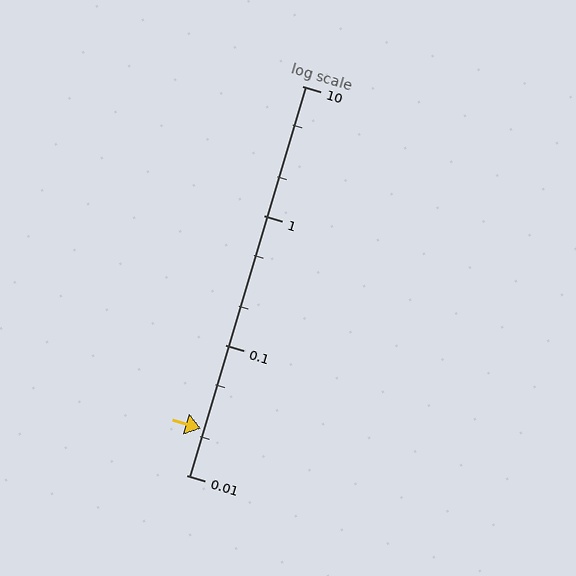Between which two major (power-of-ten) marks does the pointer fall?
The pointer is between 0.01 and 0.1.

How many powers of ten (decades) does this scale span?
The scale spans 3 decades, from 0.01 to 10.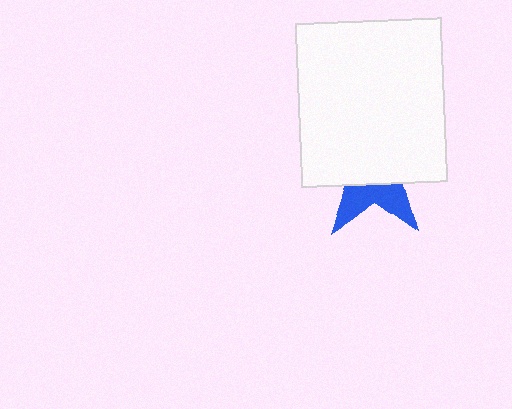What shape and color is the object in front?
The object in front is a white rectangle.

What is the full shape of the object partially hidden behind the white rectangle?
The partially hidden object is a blue star.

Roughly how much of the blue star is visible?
A small part of it is visible (roughly 34%).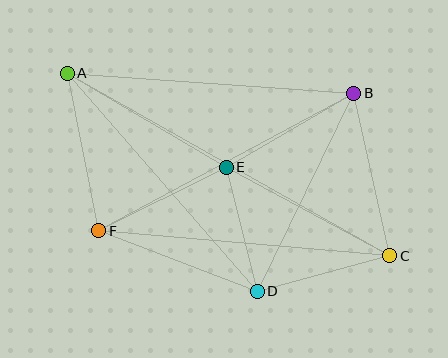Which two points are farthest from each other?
Points A and C are farthest from each other.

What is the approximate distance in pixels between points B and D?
The distance between B and D is approximately 220 pixels.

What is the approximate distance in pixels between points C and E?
The distance between C and E is approximately 186 pixels.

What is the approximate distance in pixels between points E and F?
The distance between E and F is approximately 142 pixels.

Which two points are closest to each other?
Points D and E are closest to each other.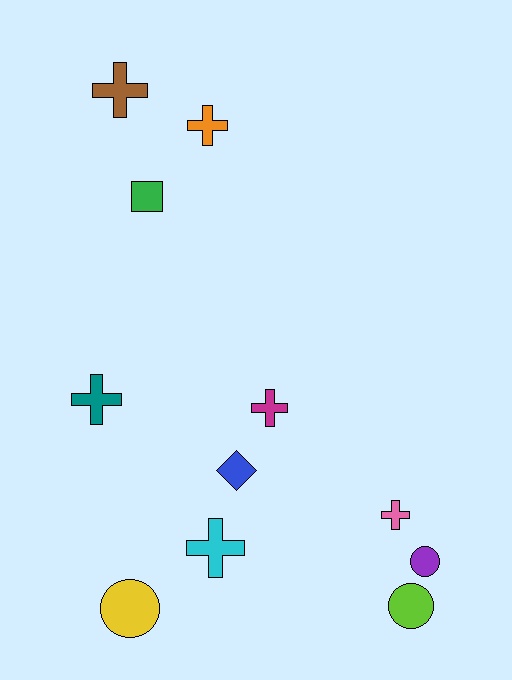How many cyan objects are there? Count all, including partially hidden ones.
There is 1 cyan object.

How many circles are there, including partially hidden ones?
There are 3 circles.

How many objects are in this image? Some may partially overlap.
There are 11 objects.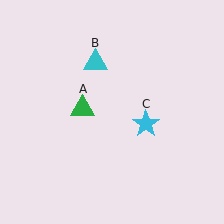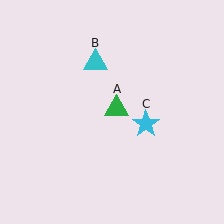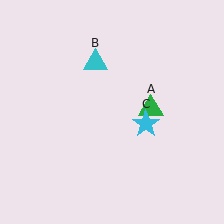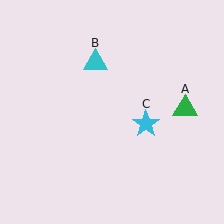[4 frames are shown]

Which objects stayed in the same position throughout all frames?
Cyan triangle (object B) and cyan star (object C) remained stationary.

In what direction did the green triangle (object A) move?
The green triangle (object A) moved right.